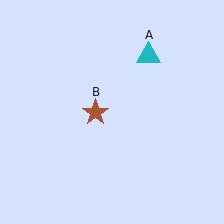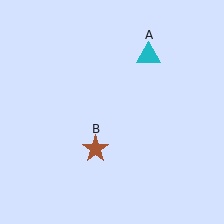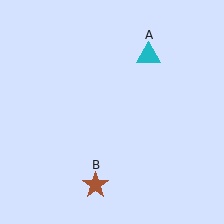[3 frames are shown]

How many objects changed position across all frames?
1 object changed position: brown star (object B).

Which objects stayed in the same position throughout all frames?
Cyan triangle (object A) remained stationary.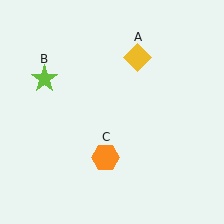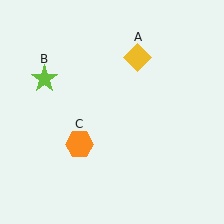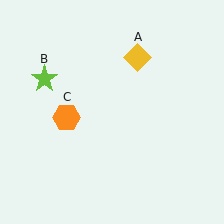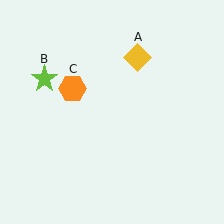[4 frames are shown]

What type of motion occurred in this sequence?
The orange hexagon (object C) rotated clockwise around the center of the scene.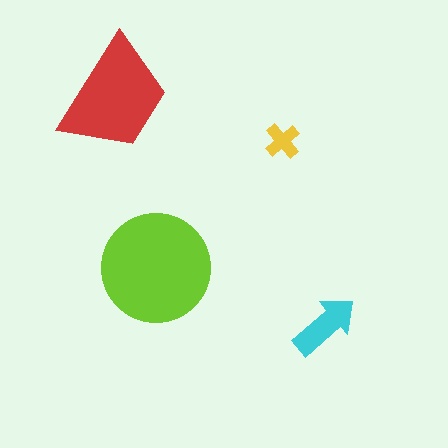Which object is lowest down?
The cyan arrow is bottommost.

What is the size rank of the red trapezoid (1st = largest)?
2nd.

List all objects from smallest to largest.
The yellow cross, the cyan arrow, the red trapezoid, the lime circle.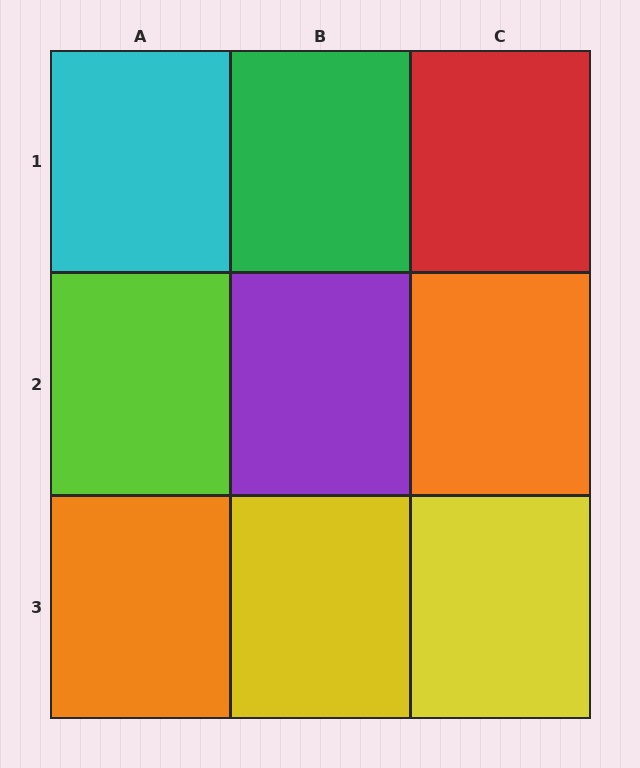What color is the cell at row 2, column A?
Lime.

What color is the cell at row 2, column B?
Purple.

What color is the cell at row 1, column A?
Cyan.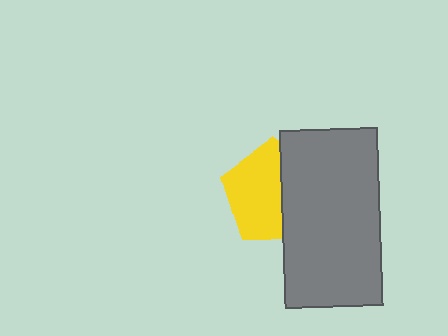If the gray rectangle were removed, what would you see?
You would see the complete yellow pentagon.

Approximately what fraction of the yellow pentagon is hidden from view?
Roughly 42% of the yellow pentagon is hidden behind the gray rectangle.